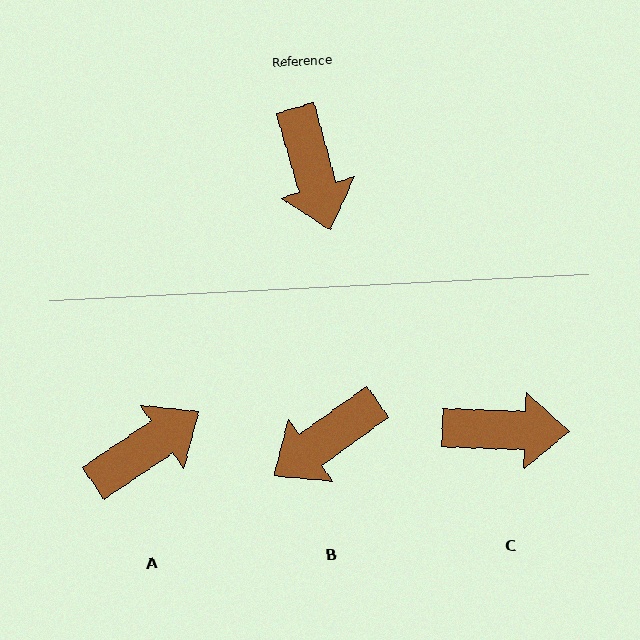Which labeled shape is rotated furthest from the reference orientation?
A, about 108 degrees away.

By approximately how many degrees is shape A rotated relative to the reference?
Approximately 108 degrees counter-clockwise.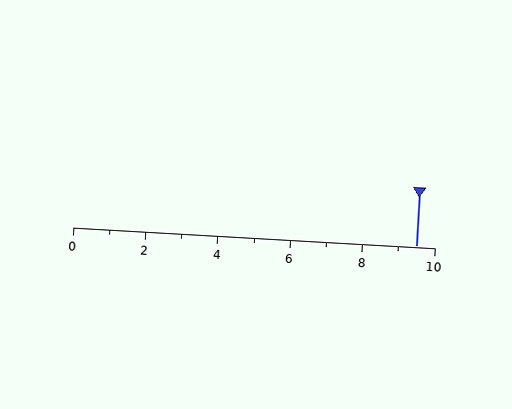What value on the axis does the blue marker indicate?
The marker indicates approximately 9.5.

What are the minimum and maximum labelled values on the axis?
The axis runs from 0 to 10.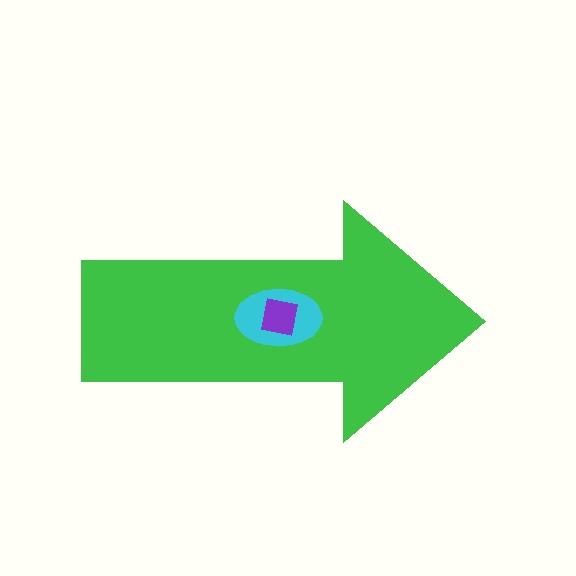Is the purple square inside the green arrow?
Yes.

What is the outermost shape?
The green arrow.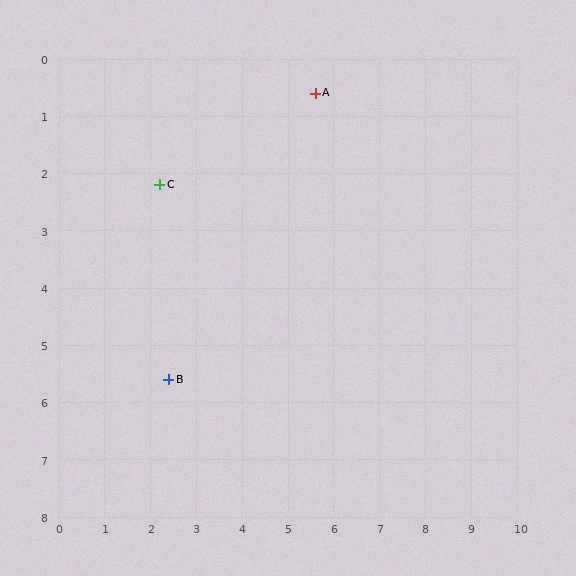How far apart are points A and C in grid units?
Points A and C are about 3.8 grid units apart.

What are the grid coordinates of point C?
Point C is at approximately (2.2, 2.2).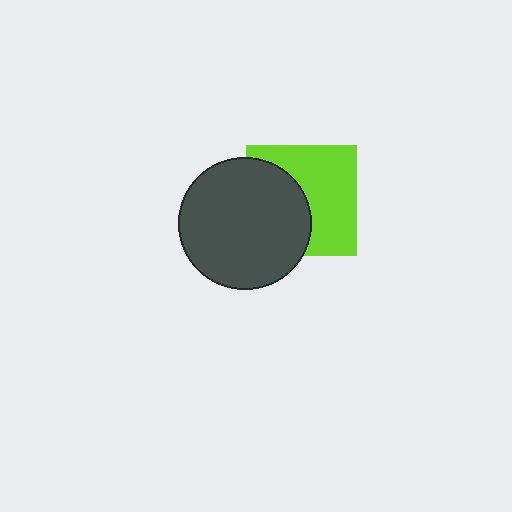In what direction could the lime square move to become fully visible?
The lime square could move right. That would shift it out from behind the dark gray circle entirely.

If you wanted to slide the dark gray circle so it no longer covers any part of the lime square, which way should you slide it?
Slide it left — that is the most direct way to separate the two shapes.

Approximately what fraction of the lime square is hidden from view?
Roughly 45% of the lime square is hidden behind the dark gray circle.